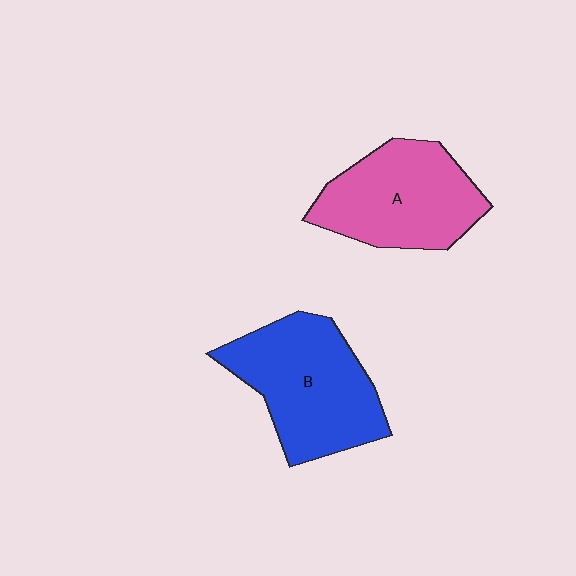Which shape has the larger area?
Shape B (blue).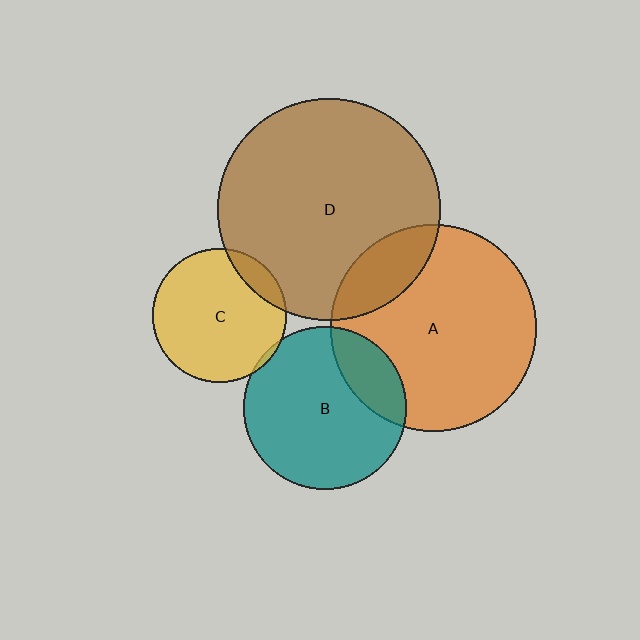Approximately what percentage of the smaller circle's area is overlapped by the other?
Approximately 10%.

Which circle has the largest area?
Circle D (brown).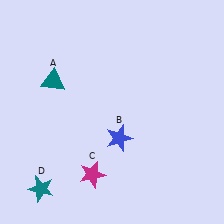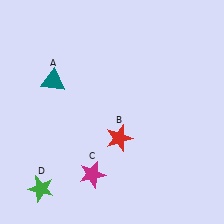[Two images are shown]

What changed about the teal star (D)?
In Image 1, D is teal. In Image 2, it changed to green.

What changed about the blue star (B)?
In Image 1, B is blue. In Image 2, it changed to red.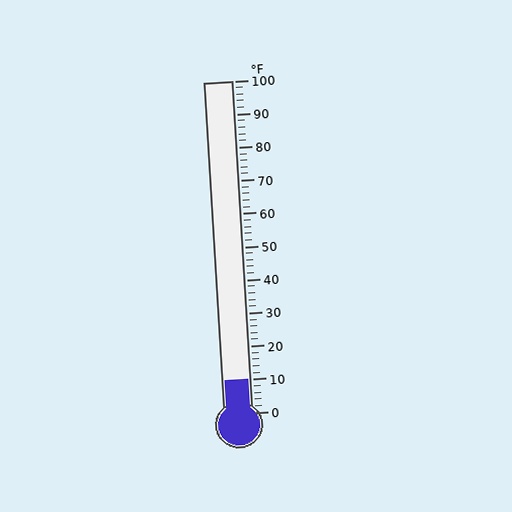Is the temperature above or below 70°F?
The temperature is below 70°F.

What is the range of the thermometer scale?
The thermometer scale ranges from 0°F to 100°F.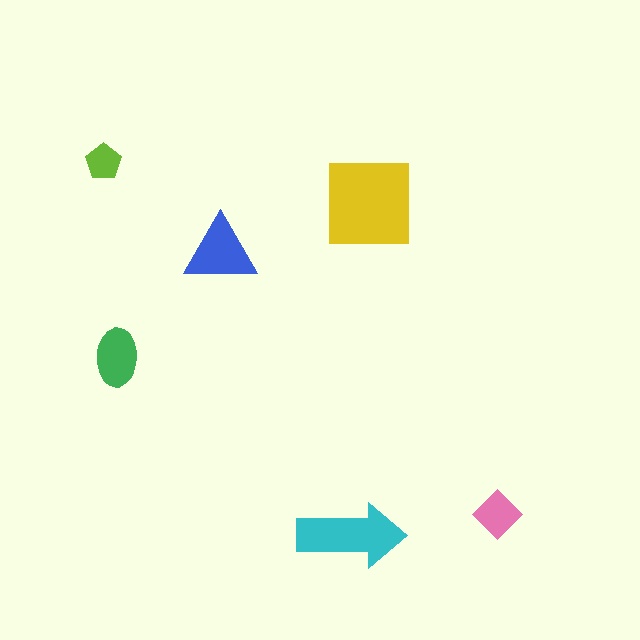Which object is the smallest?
The lime pentagon.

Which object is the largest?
The yellow square.